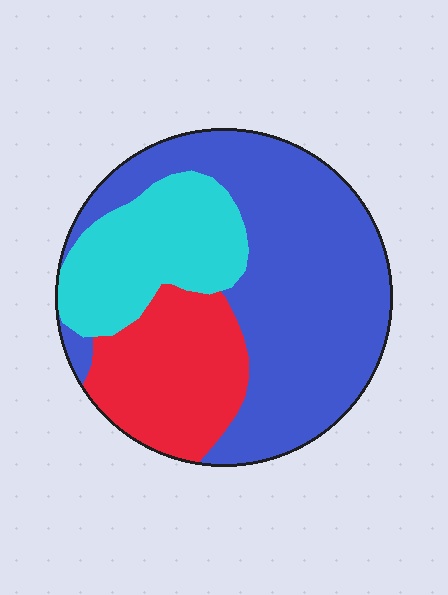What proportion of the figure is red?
Red takes up about one quarter (1/4) of the figure.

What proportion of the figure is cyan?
Cyan covers roughly 20% of the figure.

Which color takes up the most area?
Blue, at roughly 55%.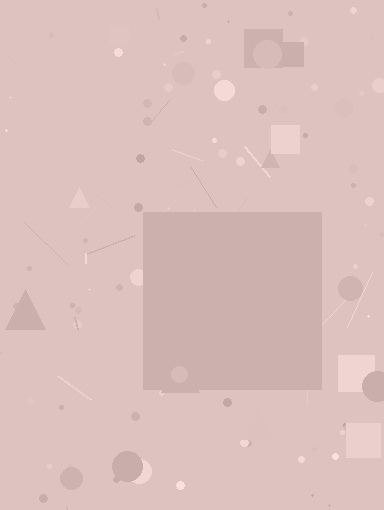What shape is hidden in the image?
A square is hidden in the image.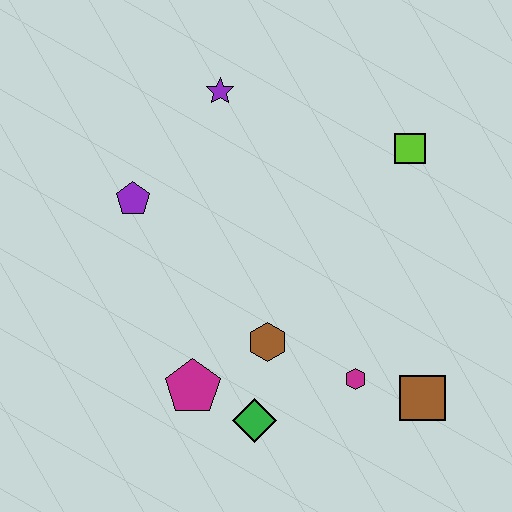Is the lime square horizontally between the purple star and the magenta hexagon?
No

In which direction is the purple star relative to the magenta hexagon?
The purple star is above the magenta hexagon.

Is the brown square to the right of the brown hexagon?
Yes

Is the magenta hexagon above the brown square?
Yes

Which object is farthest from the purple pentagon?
The brown square is farthest from the purple pentagon.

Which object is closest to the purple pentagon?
The purple star is closest to the purple pentagon.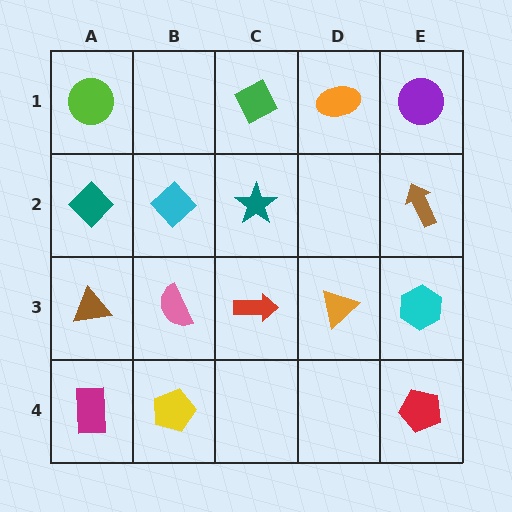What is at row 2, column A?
A teal diamond.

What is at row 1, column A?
A lime circle.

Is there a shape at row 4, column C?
No, that cell is empty.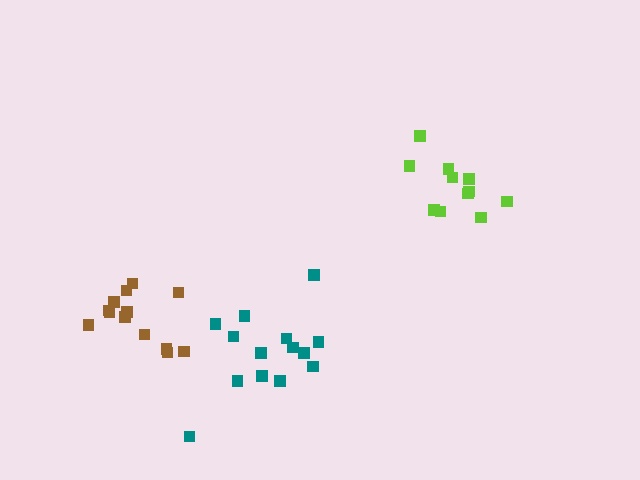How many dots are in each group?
Group 1: 13 dots, Group 2: 11 dots, Group 3: 14 dots (38 total).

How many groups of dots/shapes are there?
There are 3 groups.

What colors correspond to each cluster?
The clusters are colored: brown, lime, teal.